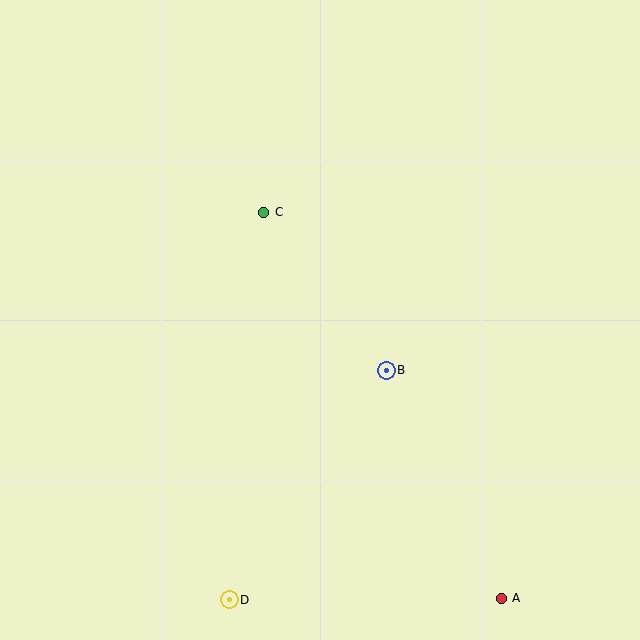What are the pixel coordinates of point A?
Point A is at (501, 598).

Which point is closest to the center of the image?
Point B at (386, 370) is closest to the center.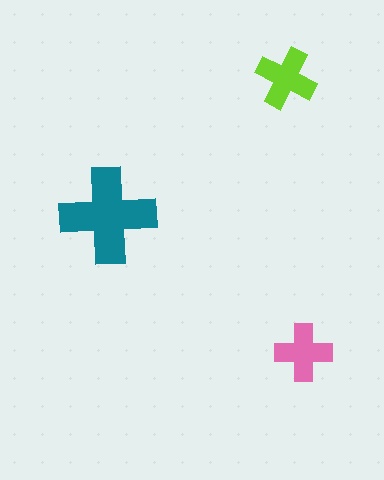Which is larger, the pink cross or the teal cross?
The teal one.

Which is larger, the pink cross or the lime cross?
The lime one.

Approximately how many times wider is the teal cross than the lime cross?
About 1.5 times wider.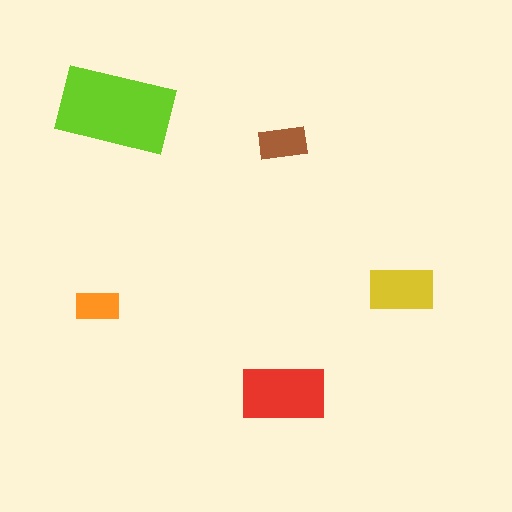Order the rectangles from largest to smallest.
the lime one, the red one, the yellow one, the brown one, the orange one.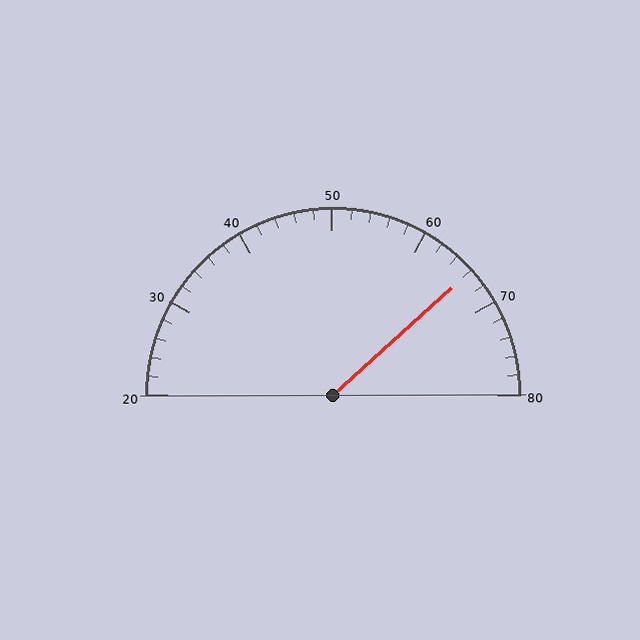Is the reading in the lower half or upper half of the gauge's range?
The reading is in the upper half of the range (20 to 80).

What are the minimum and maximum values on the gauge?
The gauge ranges from 20 to 80.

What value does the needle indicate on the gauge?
The needle indicates approximately 66.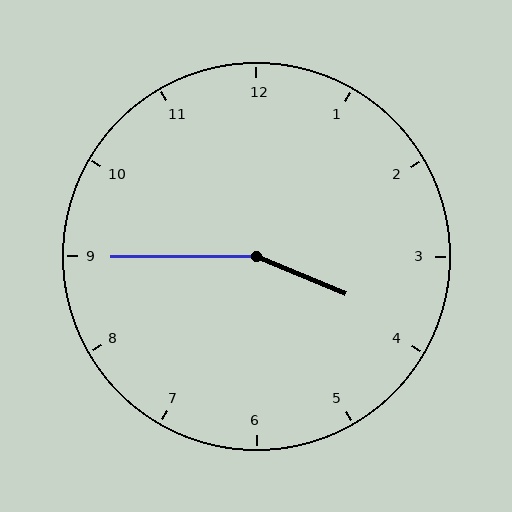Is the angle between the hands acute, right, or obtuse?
It is obtuse.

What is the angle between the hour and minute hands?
Approximately 158 degrees.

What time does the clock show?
3:45.